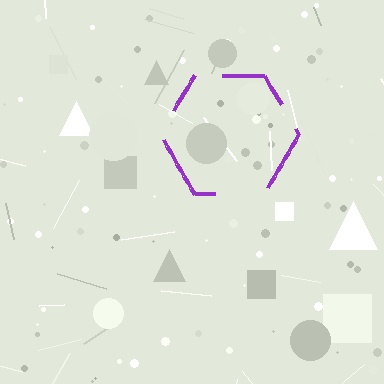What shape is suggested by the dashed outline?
The dashed outline suggests a hexagon.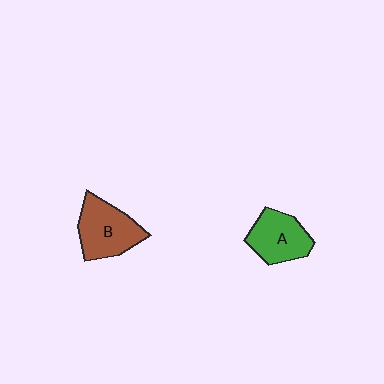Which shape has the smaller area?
Shape A (green).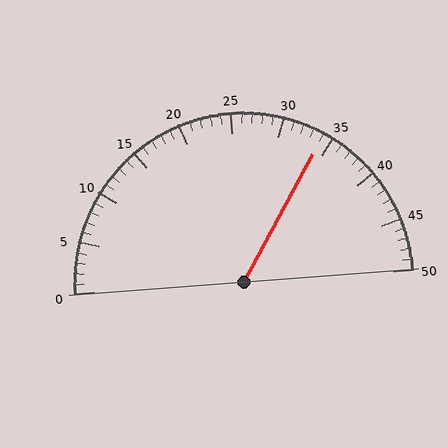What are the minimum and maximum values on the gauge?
The gauge ranges from 0 to 50.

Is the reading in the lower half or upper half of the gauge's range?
The reading is in the upper half of the range (0 to 50).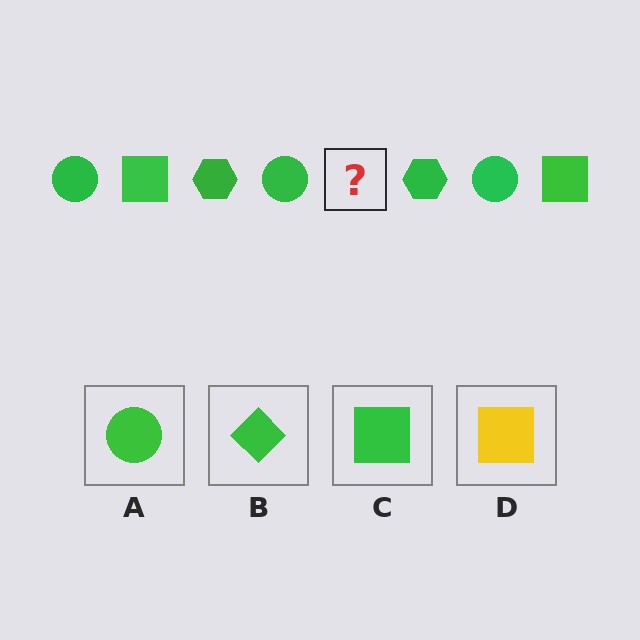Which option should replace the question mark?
Option C.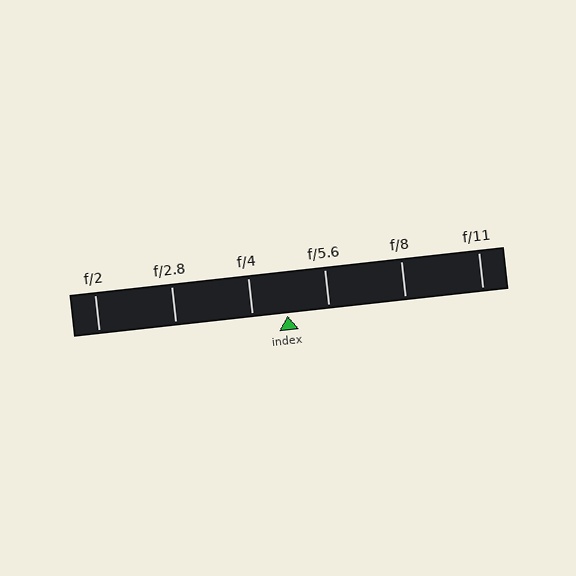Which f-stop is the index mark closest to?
The index mark is closest to f/4.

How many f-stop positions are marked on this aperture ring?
There are 6 f-stop positions marked.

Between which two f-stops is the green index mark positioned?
The index mark is between f/4 and f/5.6.